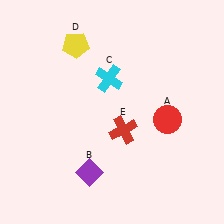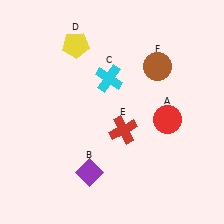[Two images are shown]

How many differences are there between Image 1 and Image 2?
There is 1 difference between the two images.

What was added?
A brown circle (F) was added in Image 2.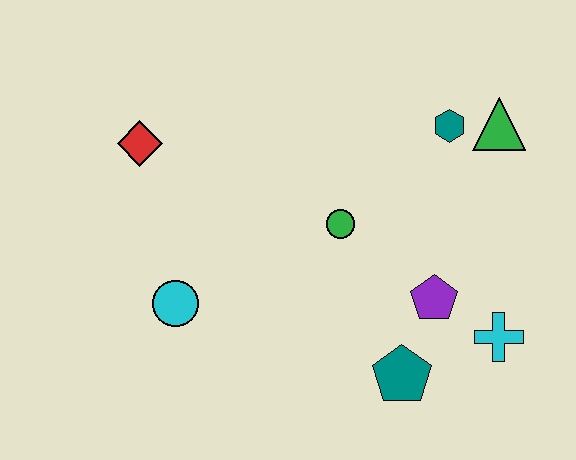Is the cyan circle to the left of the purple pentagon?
Yes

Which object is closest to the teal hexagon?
The green triangle is closest to the teal hexagon.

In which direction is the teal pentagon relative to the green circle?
The teal pentagon is below the green circle.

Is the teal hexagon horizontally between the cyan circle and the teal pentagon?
No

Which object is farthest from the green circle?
The red diamond is farthest from the green circle.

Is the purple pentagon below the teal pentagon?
No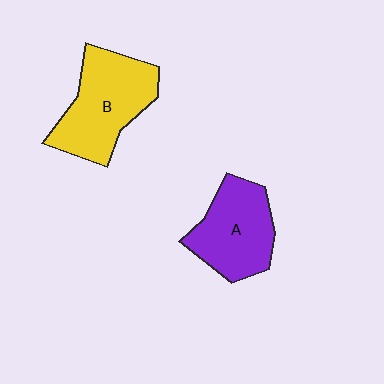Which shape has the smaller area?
Shape A (purple).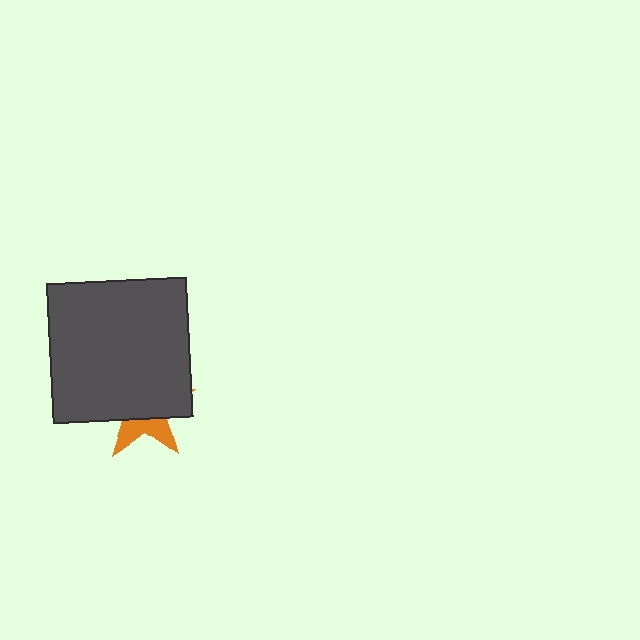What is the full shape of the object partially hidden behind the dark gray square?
The partially hidden object is an orange star.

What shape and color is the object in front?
The object in front is a dark gray square.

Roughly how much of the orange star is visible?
A small part of it is visible (roughly 33%).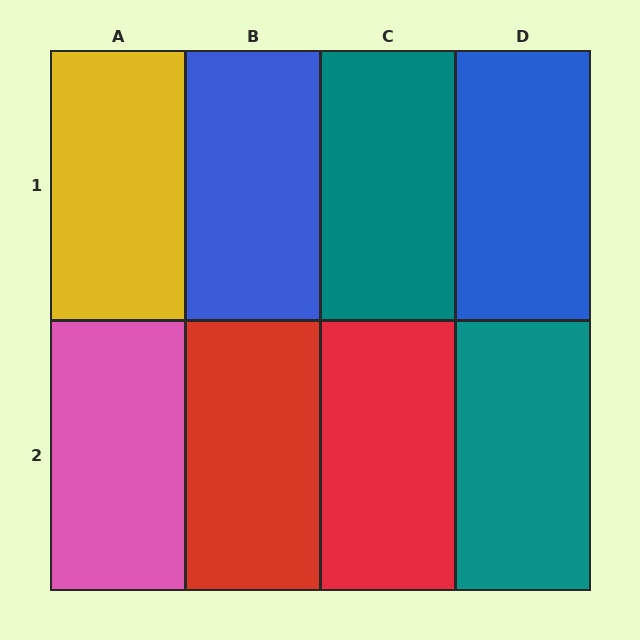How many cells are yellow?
1 cell is yellow.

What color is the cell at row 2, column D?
Teal.